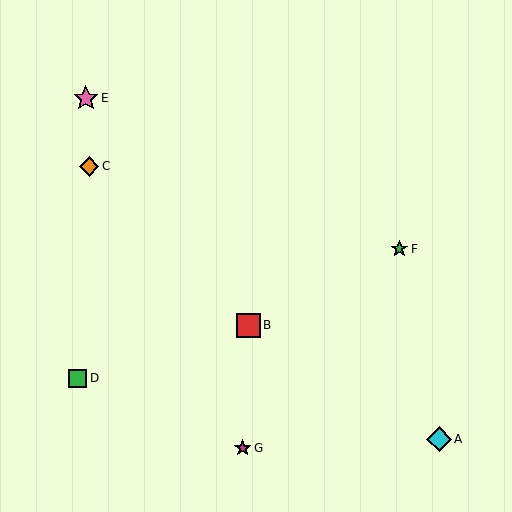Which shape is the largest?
The pink star (labeled E) is the largest.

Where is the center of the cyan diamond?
The center of the cyan diamond is at (439, 439).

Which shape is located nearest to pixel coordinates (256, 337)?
The red square (labeled B) at (248, 325) is nearest to that location.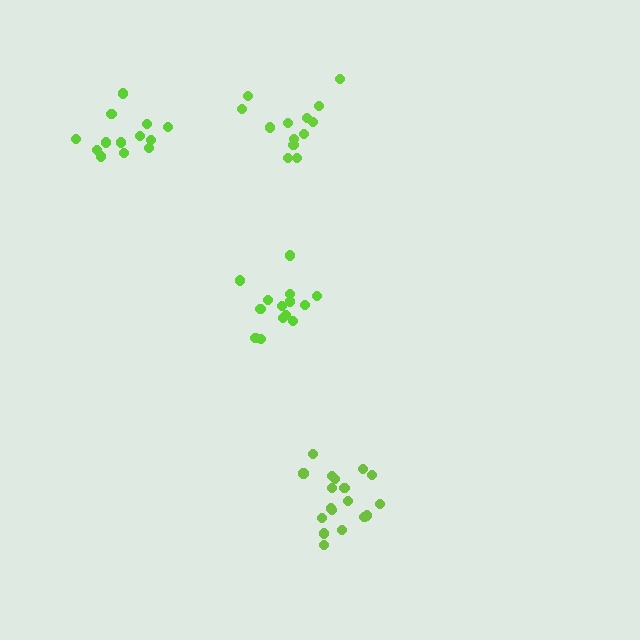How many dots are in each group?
Group 1: 13 dots, Group 2: 14 dots, Group 3: 13 dots, Group 4: 18 dots (58 total).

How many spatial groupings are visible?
There are 4 spatial groupings.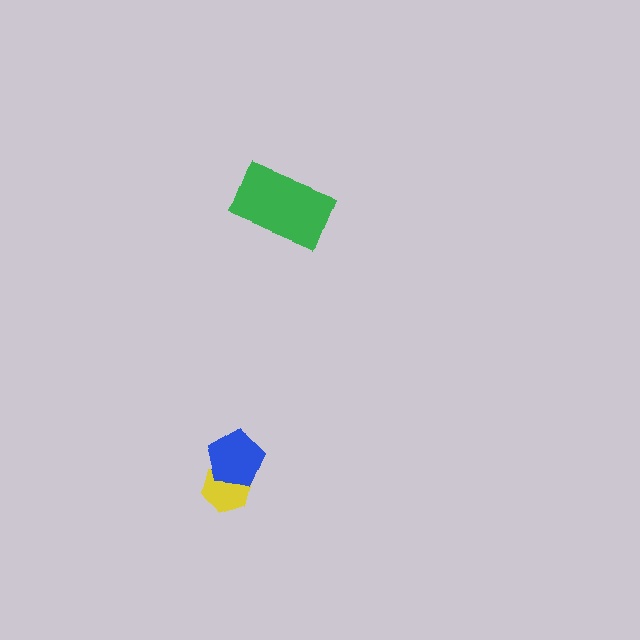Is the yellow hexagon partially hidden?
Yes, it is partially covered by another shape.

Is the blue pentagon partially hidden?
No, no other shape covers it.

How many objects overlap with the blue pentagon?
1 object overlaps with the blue pentagon.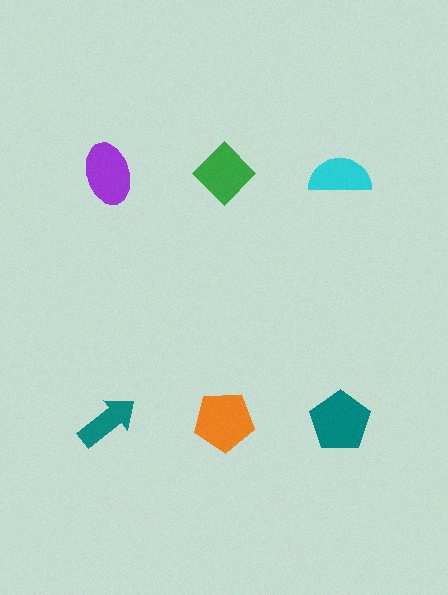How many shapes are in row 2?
3 shapes.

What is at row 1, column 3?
A cyan semicircle.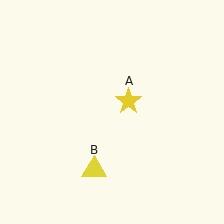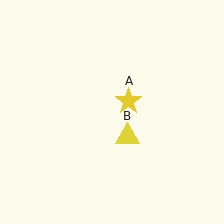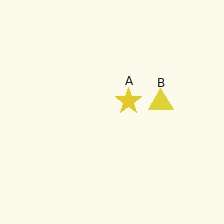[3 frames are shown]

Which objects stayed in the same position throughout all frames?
Yellow star (object A) remained stationary.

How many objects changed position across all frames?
1 object changed position: yellow triangle (object B).